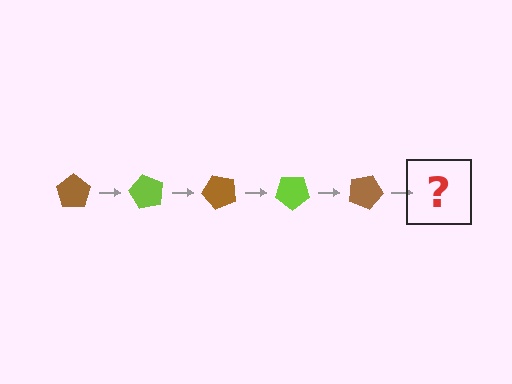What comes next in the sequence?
The next element should be a lime pentagon, rotated 300 degrees from the start.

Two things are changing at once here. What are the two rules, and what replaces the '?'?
The two rules are that it rotates 60 degrees each step and the color cycles through brown and lime. The '?' should be a lime pentagon, rotated 300 degrees from the start.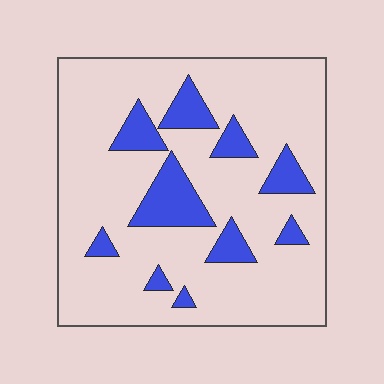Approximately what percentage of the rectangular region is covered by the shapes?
Approximately 15%.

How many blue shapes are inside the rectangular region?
10.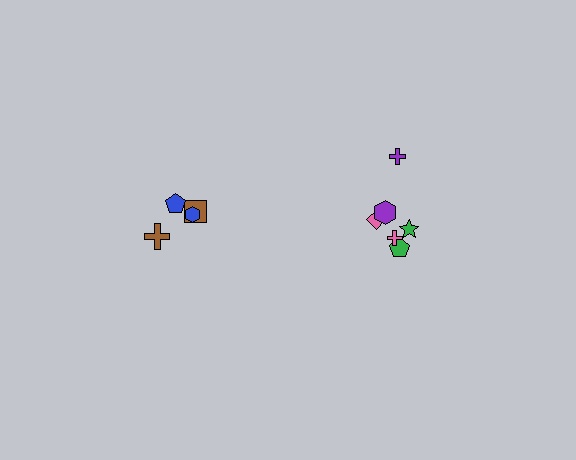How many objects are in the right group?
There are 6 objects.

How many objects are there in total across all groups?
There are 10 objects.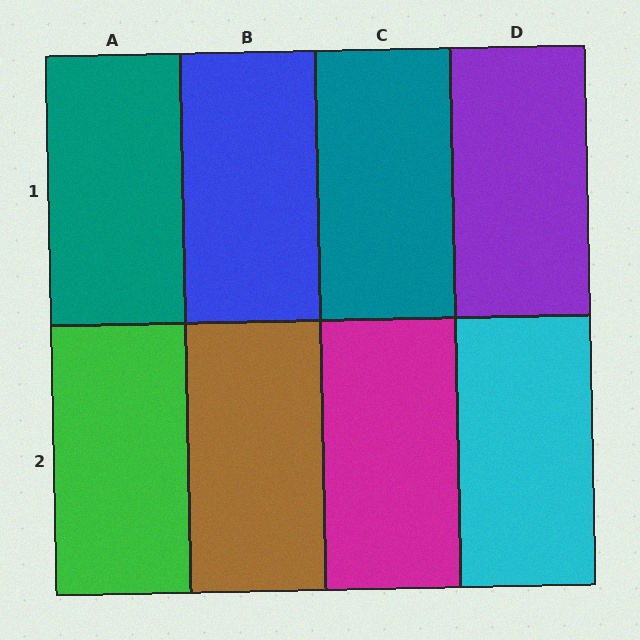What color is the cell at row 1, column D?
Purple.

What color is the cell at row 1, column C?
Teal.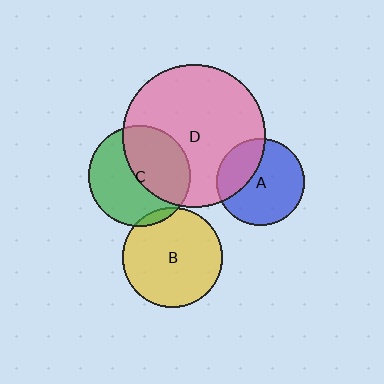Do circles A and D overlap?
Yes.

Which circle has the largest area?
Circle D (pink).